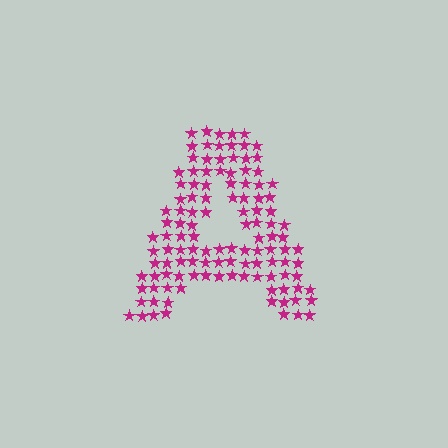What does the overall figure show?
The overall figure shows the letter A.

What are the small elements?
The small elements are stars.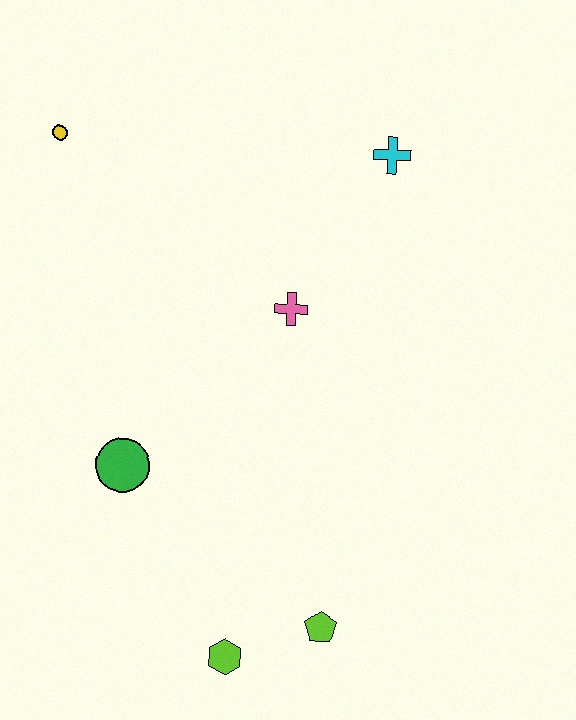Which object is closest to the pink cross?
The cyan cross is closest to the pink cross.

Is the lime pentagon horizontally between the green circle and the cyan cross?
Yes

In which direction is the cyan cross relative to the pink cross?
The cyan cross is above the pink cross.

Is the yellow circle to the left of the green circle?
Yes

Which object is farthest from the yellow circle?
The lime pentagon is farthest from the yellow circle.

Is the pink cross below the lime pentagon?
No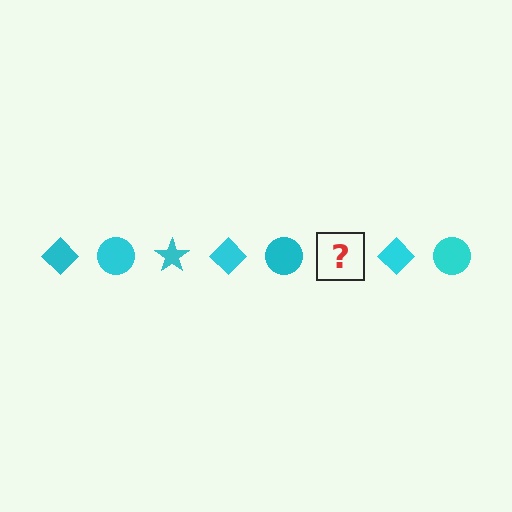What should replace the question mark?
The question mark should be replaced with a cyan star.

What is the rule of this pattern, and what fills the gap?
The rule is that the pattern cycles through diamond, circle, star shapes in cyan. The gap should be filled with a cyan star.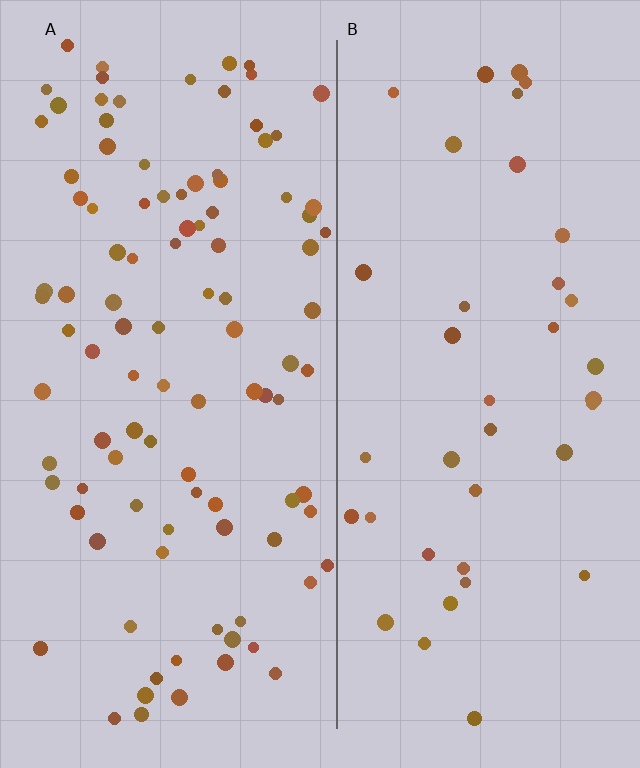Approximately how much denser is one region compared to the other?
Approximately 2.6× — region A over region B.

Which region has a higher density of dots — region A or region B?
A (the left).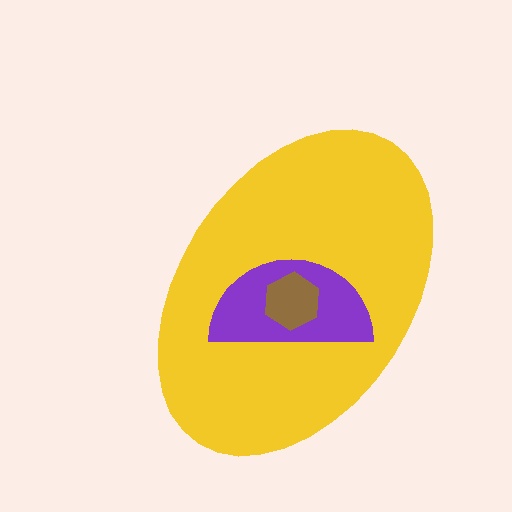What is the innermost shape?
The brown hexagon.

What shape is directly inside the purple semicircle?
The brown hexagon.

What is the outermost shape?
The yellow ellipse.